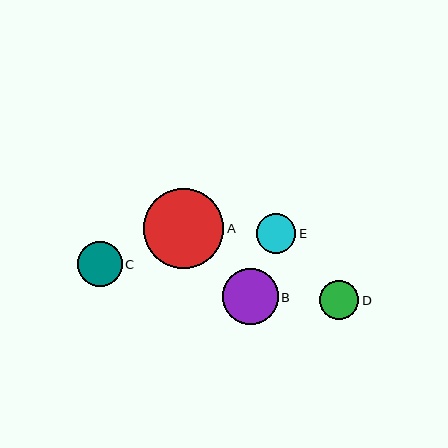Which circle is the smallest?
Circle D is the smallest with a size of approximately 39 pixels.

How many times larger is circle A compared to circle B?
Circle A is approximately 1.4 times the size of circle B.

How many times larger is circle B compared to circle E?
Circle B is approximately 1.4 times the size of circle E.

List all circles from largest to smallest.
From largest to smallest: A, B, C, E, D.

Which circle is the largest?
Circle A is the largest with a size of approximately 80 pixels.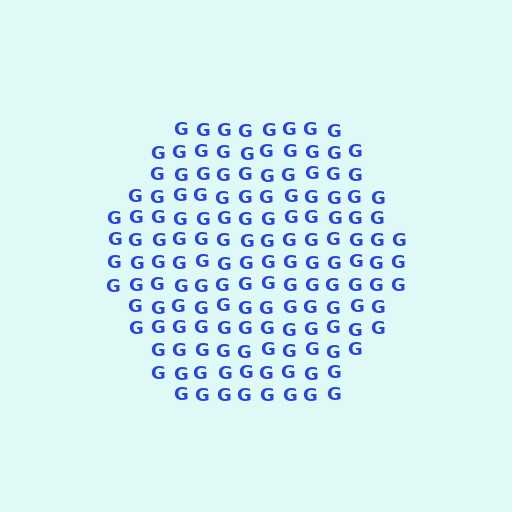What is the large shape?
The large shape is a hexagon.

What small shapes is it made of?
It is made of small letter G's.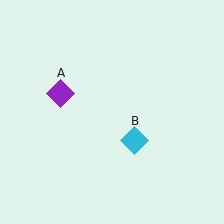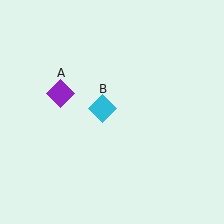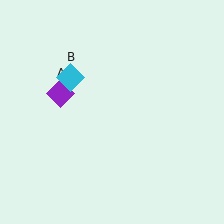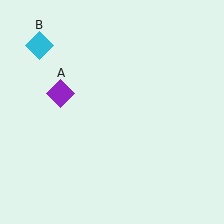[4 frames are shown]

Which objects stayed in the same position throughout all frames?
Purple diamond (object A) remained stationary.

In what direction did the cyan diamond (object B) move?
The cyan diamond (object B) moved up and to the left.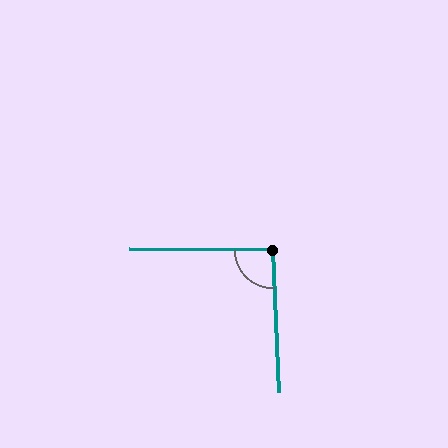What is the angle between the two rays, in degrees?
Approximately 93 degrees.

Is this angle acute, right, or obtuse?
It is approximately a right angle.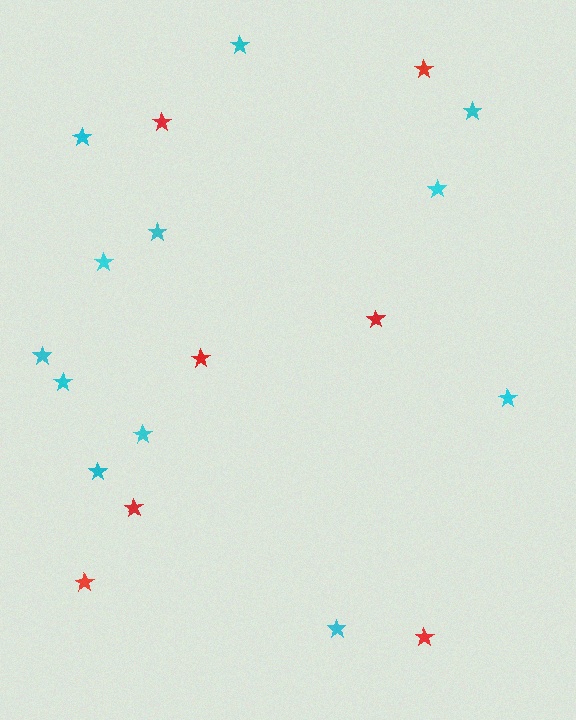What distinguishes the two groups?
There are 2 groups: one group of red stars (7) and one group of cyan stars (12).